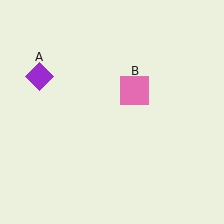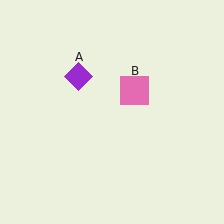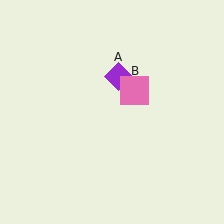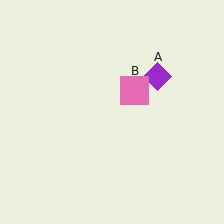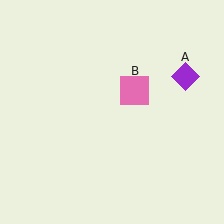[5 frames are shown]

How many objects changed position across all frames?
1 object changed position: purple diamond (object A).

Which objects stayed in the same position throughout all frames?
Pink square (object B) remained stationary.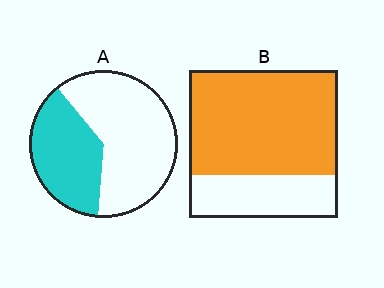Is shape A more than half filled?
No.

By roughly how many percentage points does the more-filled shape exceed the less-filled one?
By roughly 35 percentage points (B over A).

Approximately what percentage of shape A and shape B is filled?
A is approximately 40% and B is approximately 70%.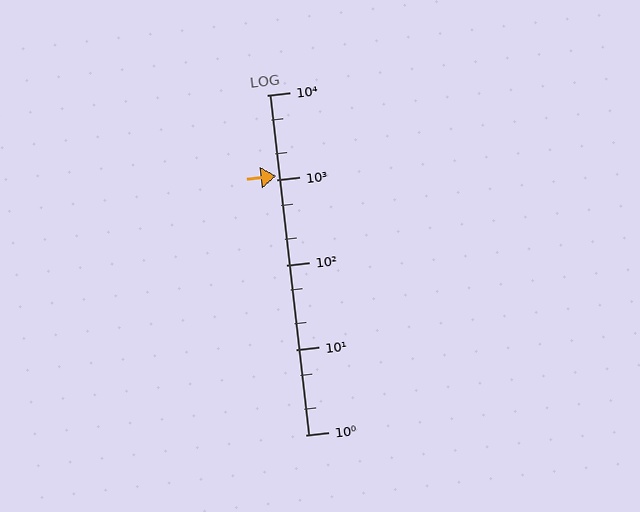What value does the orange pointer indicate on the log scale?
The pointer indicates approximately 1100.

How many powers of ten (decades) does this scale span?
The scale spans 4 decades, from 1 to 10000.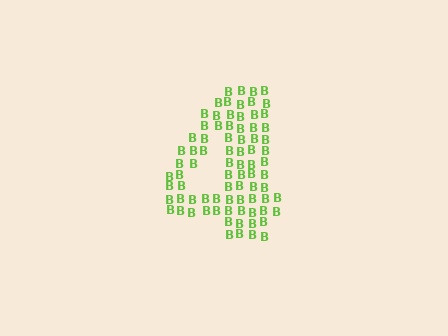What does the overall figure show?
The overall figure shows the digit 4.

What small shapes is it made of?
It is made of small letter B's.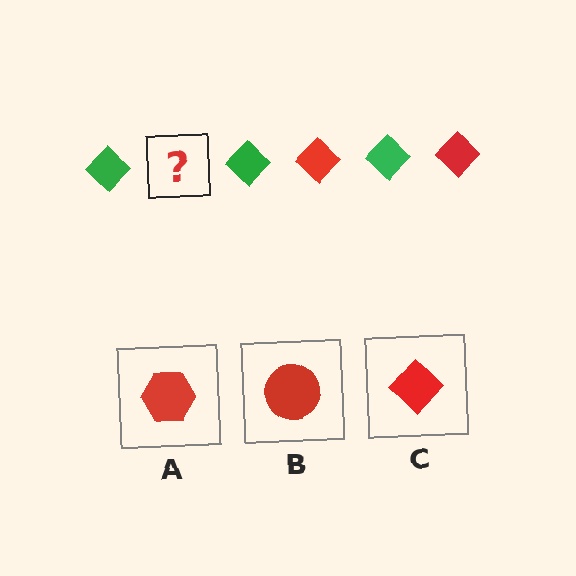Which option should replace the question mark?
Option C.